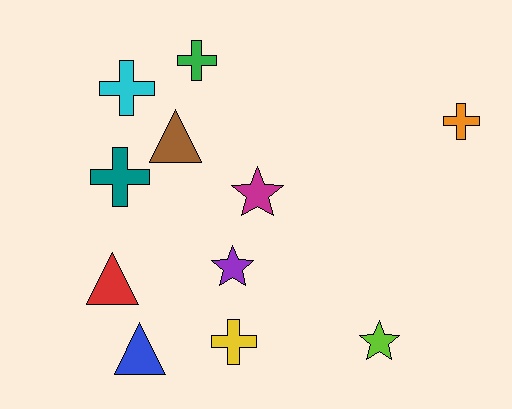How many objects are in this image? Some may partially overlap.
There are 11 objects.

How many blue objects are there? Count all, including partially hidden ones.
There is 1 blue object.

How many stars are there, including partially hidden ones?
There are 3 stars.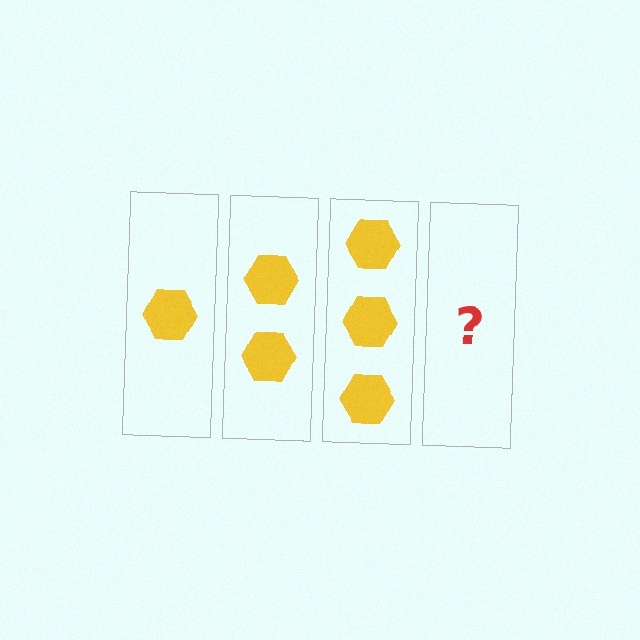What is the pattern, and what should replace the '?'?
The pattern is that each step adds one more hexagon. The '?' should be 4 hexagons.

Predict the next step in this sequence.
The next step is 4 hexagons.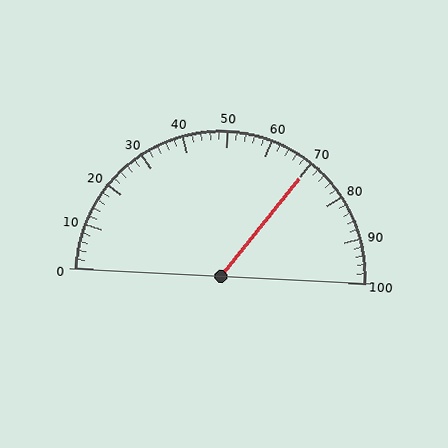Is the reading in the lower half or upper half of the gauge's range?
The reading is in the upper half of the range (0 to 100).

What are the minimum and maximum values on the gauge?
The gauge ranges from 0 to 100.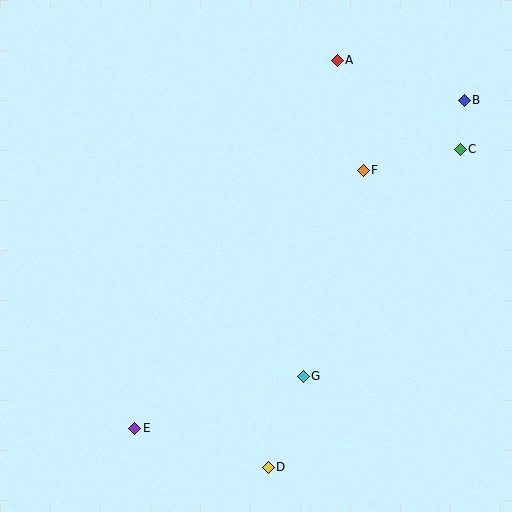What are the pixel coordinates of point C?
Point C is at (460, 149).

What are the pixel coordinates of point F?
Point F is at (363, 170).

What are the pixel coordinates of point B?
Point B is at (464, 100).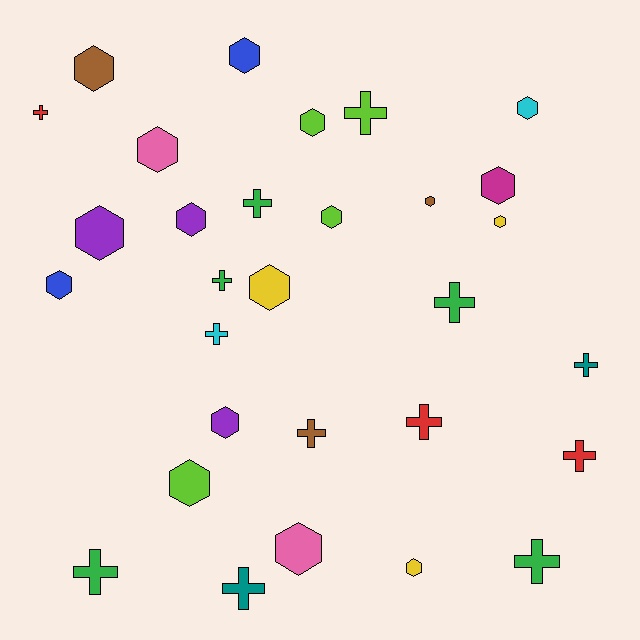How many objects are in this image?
There are 30 objects.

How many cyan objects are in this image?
There are 2 cyan objects.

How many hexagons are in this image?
There are 17 hexagons.